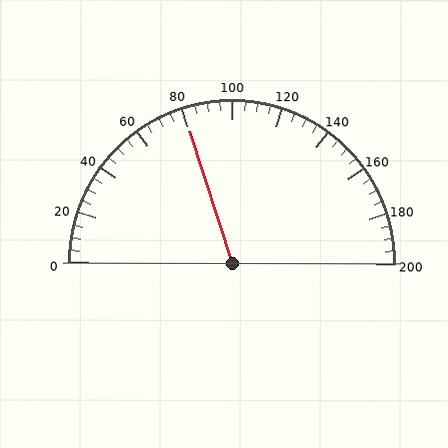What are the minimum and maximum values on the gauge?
The gauge ranges from 0 to 200.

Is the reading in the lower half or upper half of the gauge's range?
The reading is in the lower half of the range (0 to 200).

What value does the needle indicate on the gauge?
The needle indicates approximately 80.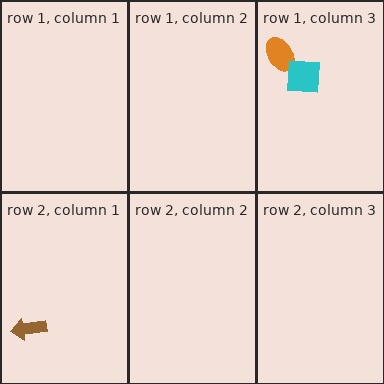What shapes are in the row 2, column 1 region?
The brown arrow.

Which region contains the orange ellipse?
The row 1, column 3 region.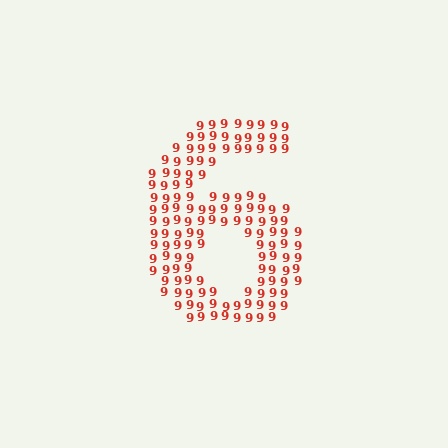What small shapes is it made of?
It is made of small digit 9's.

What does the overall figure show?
The overall figure shows the digit 6.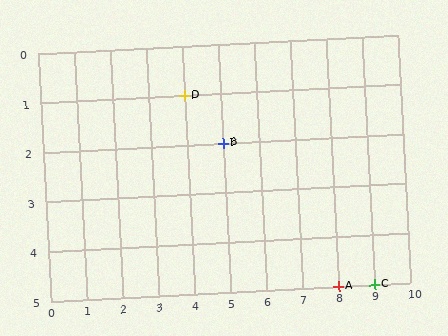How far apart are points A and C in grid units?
Points A and C are 1 column apart.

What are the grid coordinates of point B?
Point B is at grid coordinates (5, 2).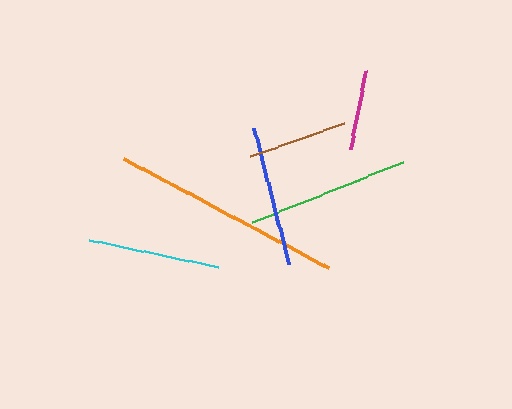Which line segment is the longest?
The orange line is the longest at approximately 232 pixels.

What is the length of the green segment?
The green segment is approximately 162 pixels long.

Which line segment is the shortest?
The magenta line is the shortest at approximately 80 pixels.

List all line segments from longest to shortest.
From longest to shortest: orange, green, blue, cyan, brown, magenta.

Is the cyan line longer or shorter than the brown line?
The cyan line is longer than the brown line.